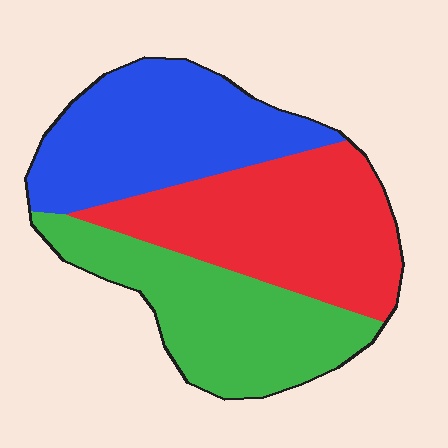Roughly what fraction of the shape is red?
Red takes up about three eighths (3/8) of the shape.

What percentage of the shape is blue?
Blue takes up about one third (1/3) of the shape.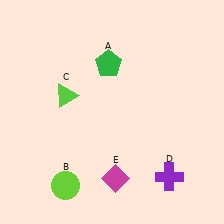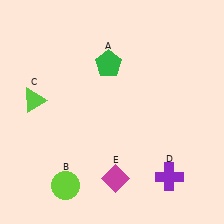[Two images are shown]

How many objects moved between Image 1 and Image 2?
1 object moved between the two images.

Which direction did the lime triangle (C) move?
The lime triangle (C) moved left.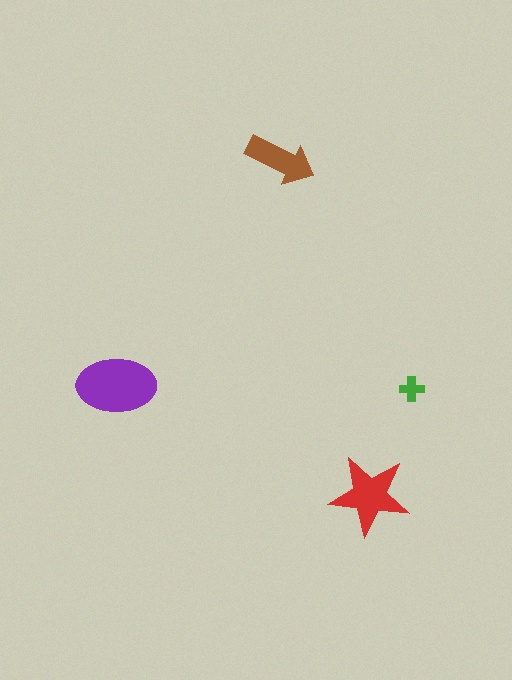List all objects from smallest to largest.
The green cross, the brown arrow, the red star, the purple ellipse.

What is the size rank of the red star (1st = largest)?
2nd.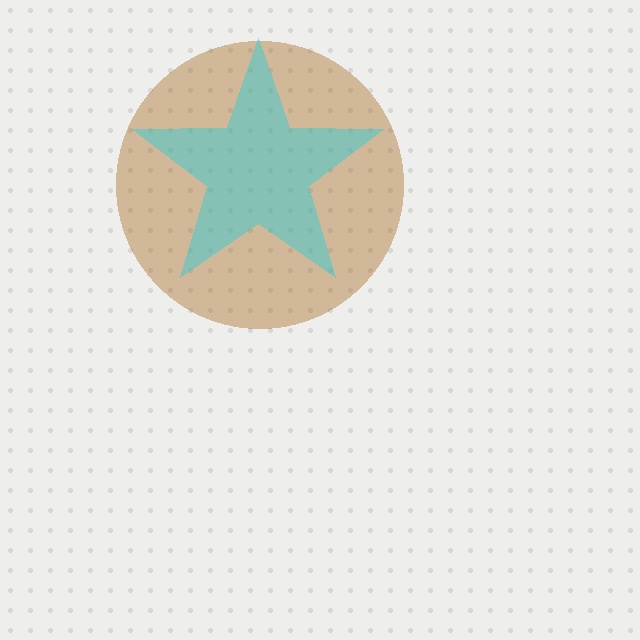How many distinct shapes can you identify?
There are 2 distinct shapes: a brown circle, a cyan star.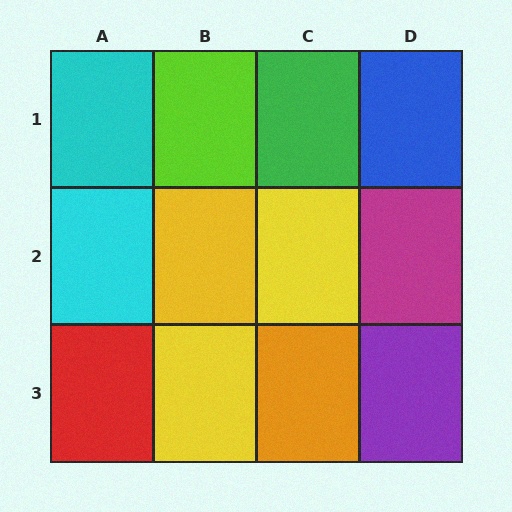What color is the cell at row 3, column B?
Yellow.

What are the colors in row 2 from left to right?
Cyan, yellow, yellow, magenta.